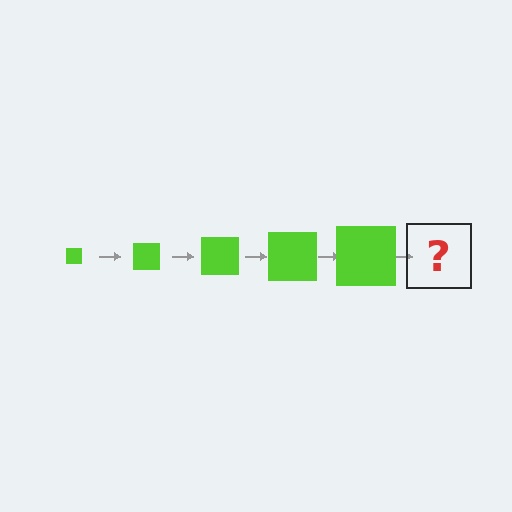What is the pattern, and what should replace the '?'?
The pattern is that the square gets progressively larger each step. The '?' should be a lime square, larger than the previous one.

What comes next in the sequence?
The next element should be a lime square, larger than the previous one.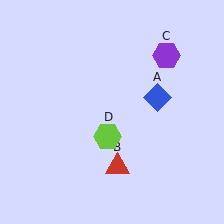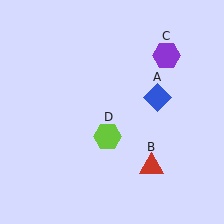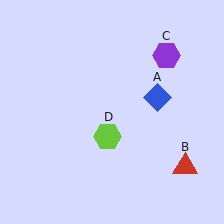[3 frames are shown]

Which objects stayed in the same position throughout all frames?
Blue diamond (object A) and purple hexagon (object C) and lime hexagon (object D) remained stationary.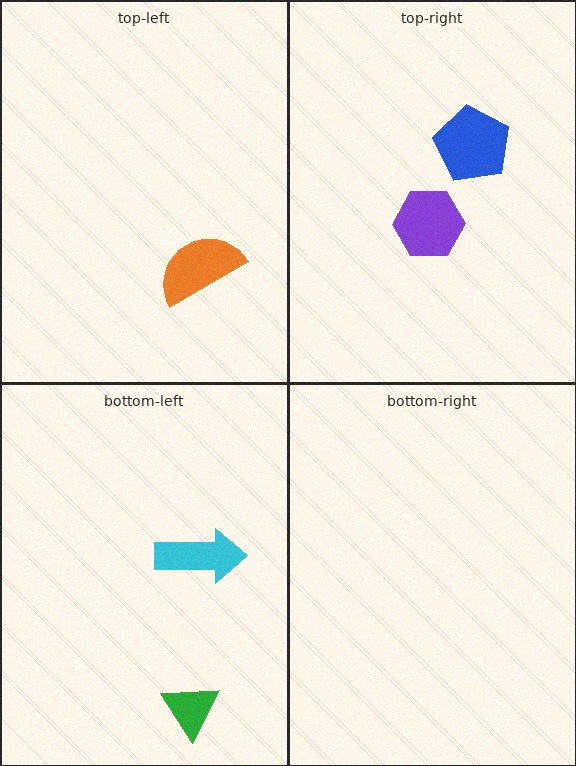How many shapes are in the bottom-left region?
2.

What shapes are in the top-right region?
The purple hexagon, the blue pentagon.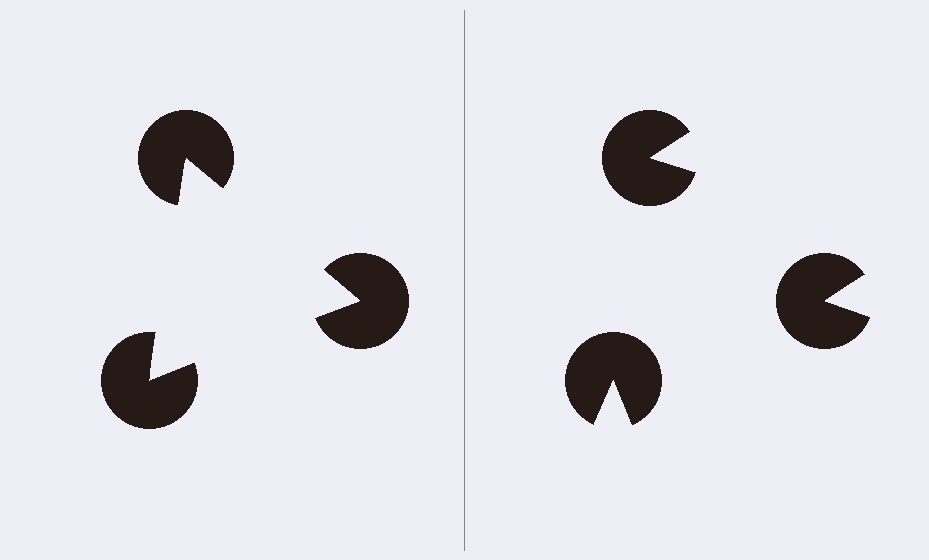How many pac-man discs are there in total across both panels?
6 — 3 on each side.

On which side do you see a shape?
An illusory triangle appears on the left side. On the right side the wedge cuts are rotated, so no coherent shape forms.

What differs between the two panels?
The pac-man discs are positioned identically on both sides; only the wedge orientations differ. On the left they align to a triangle; on the right they are misaligned.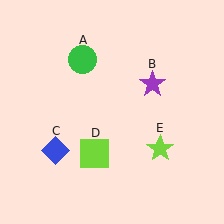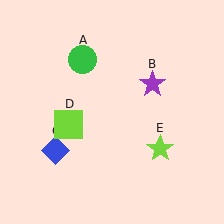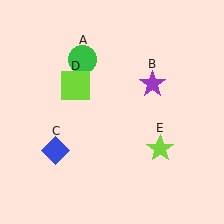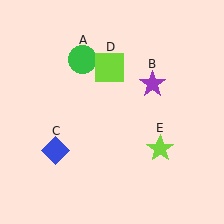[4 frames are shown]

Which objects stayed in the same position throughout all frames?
Green circle (object A) and purple star (object B) and blue diamond (object C) and lime star (object E) remained stationary.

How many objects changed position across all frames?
1 object changed position: lime square (object D).